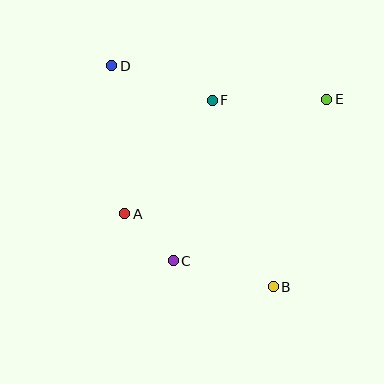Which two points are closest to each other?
Points A and C are closest to each other.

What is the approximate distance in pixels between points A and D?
The distance between A and D is approximately 149 pixels.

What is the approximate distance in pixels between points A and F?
The distance between A and F is approximately 144 pixels.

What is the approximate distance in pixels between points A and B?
The distance between A and B is approximately 165 pixels.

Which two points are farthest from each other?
Points B and D are farthest from each other.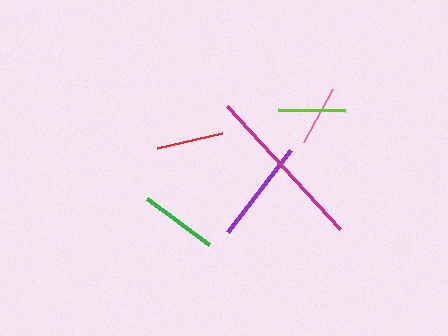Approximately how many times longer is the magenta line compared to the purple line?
The magenta line is approximately 1.6 times the length of the purple line.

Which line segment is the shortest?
The pink line is the shortest at approximately 60 pixels.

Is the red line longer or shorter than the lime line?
The lime line is longer than the red line.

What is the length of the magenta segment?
The magenta segment is approximately 167 pixels long.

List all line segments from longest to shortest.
From longest to shortest: magenta, purple, green, lime, red, pink.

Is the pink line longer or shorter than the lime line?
The lime line is longer than the pink line.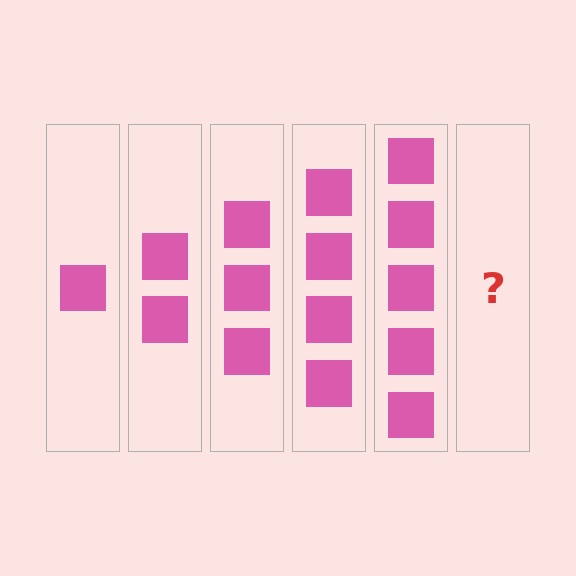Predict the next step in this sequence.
The next step is 6 squares.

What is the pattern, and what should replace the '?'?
The pattern is that each step adds one more square. The '?' should be 6 squares.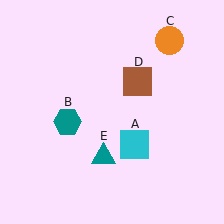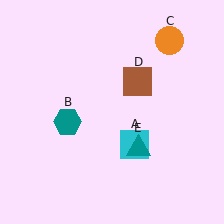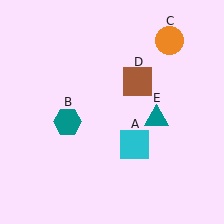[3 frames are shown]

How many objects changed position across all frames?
1 object changed position: teal triangle (object E).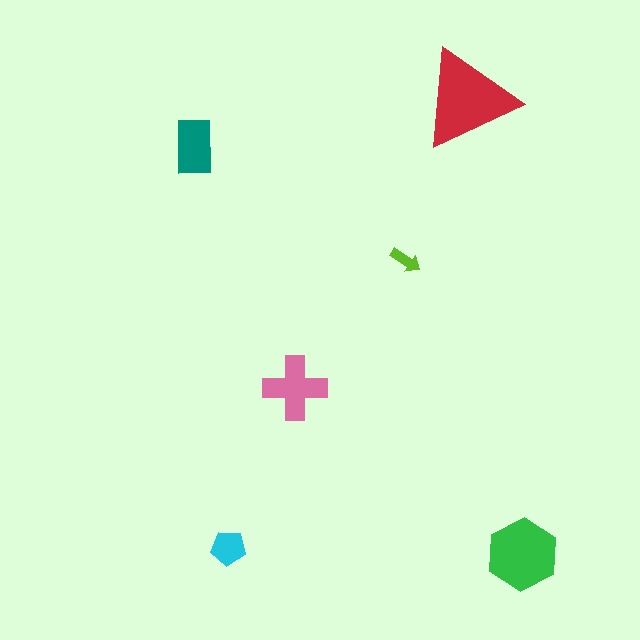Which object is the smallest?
The lime arrow.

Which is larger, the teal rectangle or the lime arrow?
The teal rectangle.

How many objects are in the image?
There are 6 objects in the image.